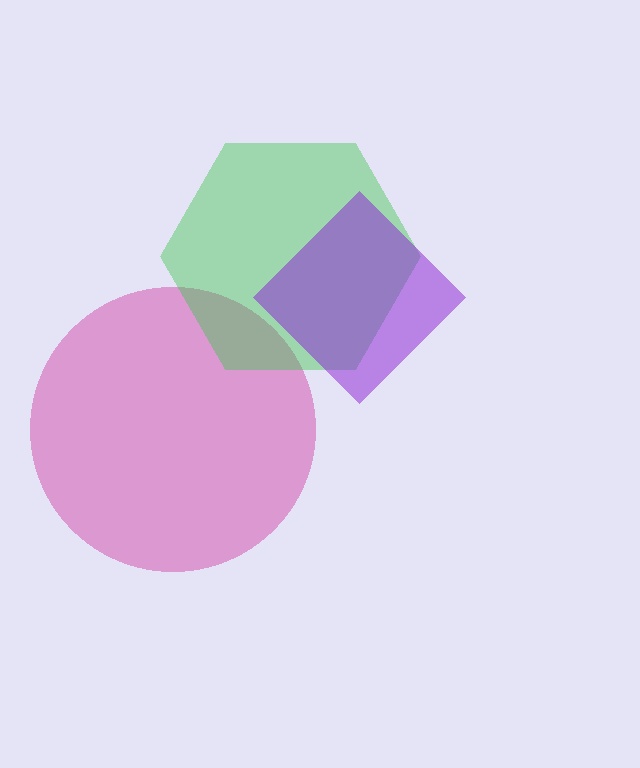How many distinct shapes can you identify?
There are 3 distinct shapes: a magenta circle, a green hexagon, a purple diamond.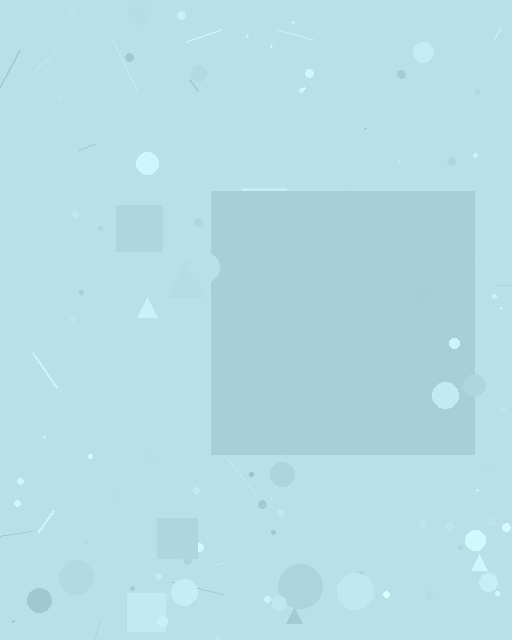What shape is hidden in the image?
A square is hidden in the image.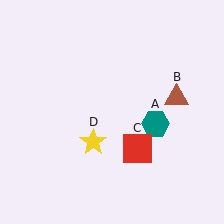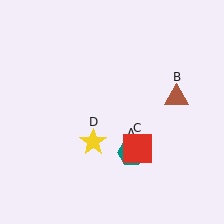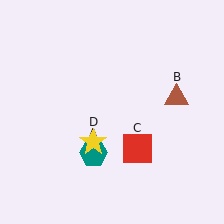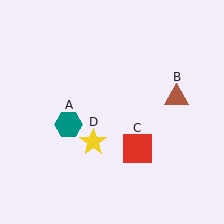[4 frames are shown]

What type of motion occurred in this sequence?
The teal hexagon (object A) rotated clockwise around the center of the scene.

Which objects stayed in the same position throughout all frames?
Brown triangle (object B) and red square (object C) and yellow star (object D) remained stationary.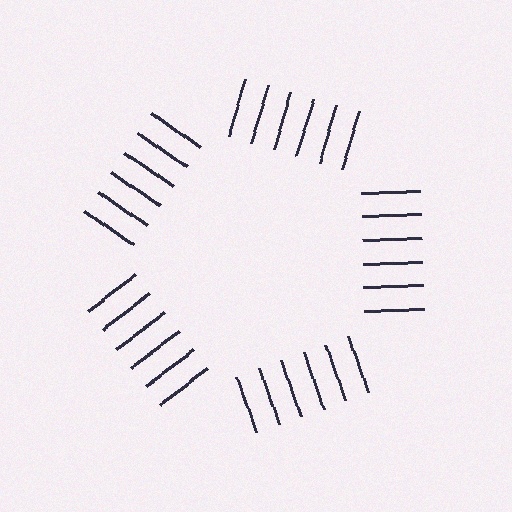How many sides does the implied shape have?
5 sides — the line-ends trace a pentagon.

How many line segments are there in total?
30 — 6 along each of the 5 edges.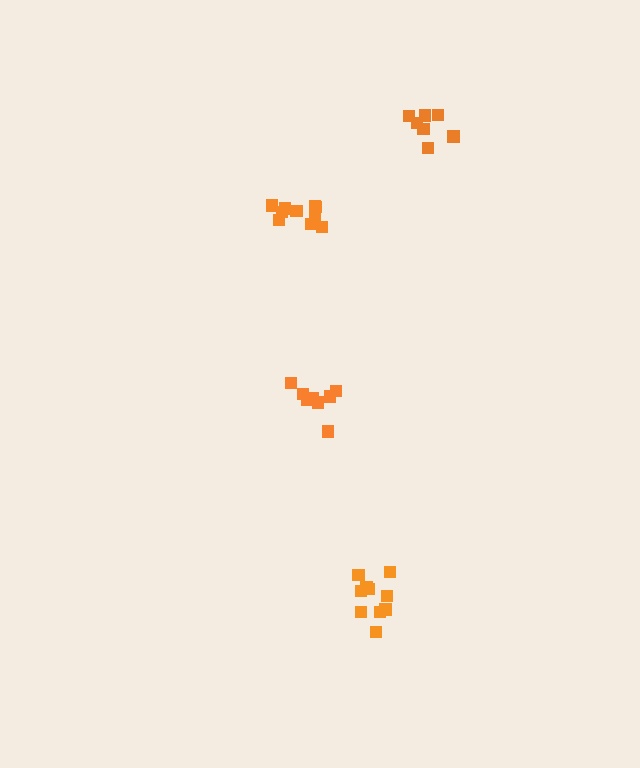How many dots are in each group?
Group 1: 7 dots, Group 2: 11 dots, Group 3: 8 dots, Group 4: 10 dots (36 total).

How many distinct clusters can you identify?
There are 4 distinct clusters.